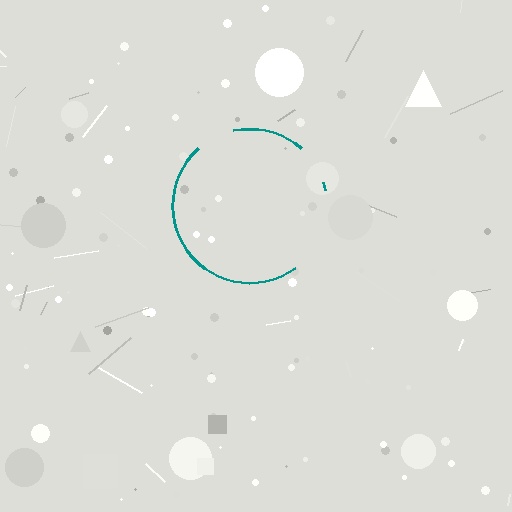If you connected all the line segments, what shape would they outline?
They would outline a circle.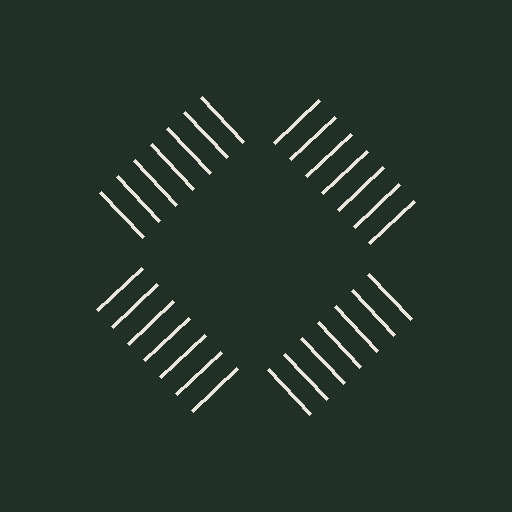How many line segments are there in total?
28 — 7 along each of the 4 edges.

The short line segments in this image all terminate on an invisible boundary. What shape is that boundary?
An illusory square — the line segments terminate on its edges but no continuous stroke is drawn.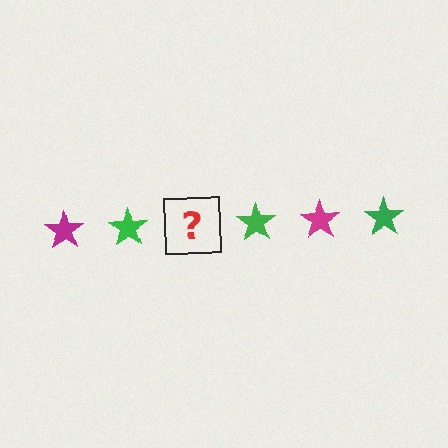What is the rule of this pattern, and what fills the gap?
The rule is that the pattern cycles through magenta, green stars. The gap should be filled with a magenta star.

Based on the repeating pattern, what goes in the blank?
The blank should be a magenta star.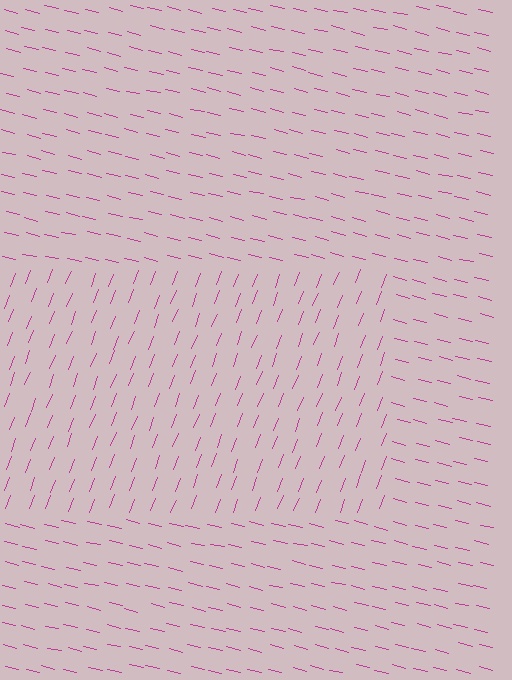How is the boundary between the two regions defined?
The boundary is defined purely by a change in line orientation (approximately 82 degrees difference). All lines are the same color and thickness.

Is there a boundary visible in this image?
Yes, there is a texture boundary formed by a change in line orientation.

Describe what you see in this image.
The image is filled with small magenta line segments. A rectangle region in the image has lines oriented differently from the surrounding lines, creating a visible texture boundary.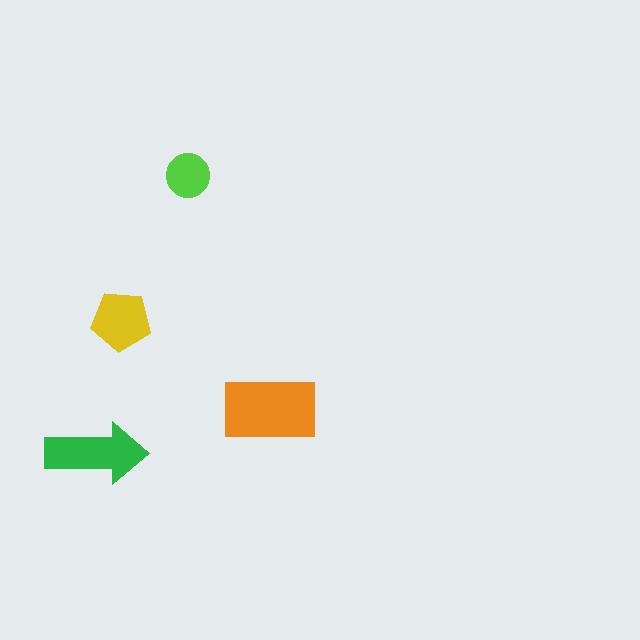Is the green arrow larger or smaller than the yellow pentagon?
Larger.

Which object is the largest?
The orange rectangle.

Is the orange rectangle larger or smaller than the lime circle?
Larger.